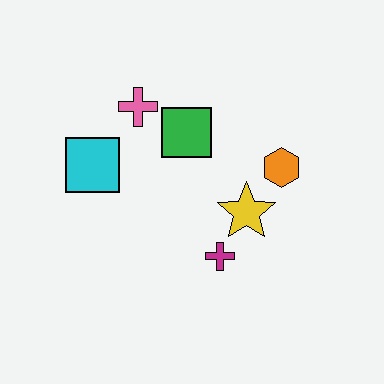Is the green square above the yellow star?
Yes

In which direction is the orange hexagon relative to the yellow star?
The orange hexagon is above the yellow star.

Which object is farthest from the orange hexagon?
The cyan square is farthest from the orange hexagon.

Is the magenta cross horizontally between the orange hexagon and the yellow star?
No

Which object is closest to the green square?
The pink cross is closest to the green square.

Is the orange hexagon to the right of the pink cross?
Yes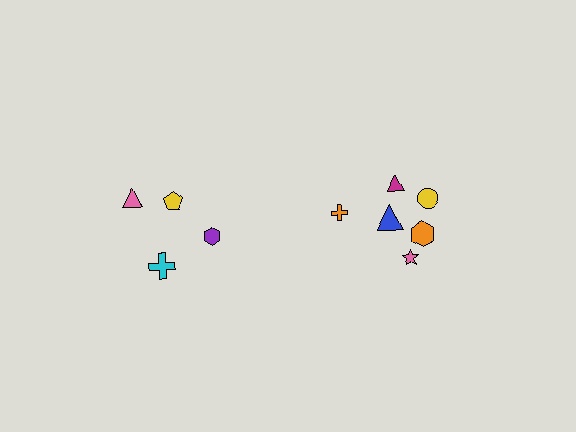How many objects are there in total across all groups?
There are 10 objects.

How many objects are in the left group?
There are 4 objects.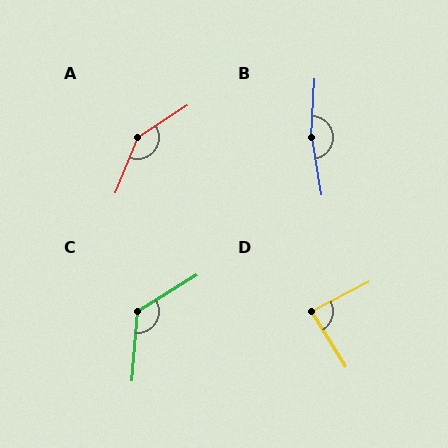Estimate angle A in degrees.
Approximately 145 degrees.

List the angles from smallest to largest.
D (85°), C (125°), A (145°), B (167°).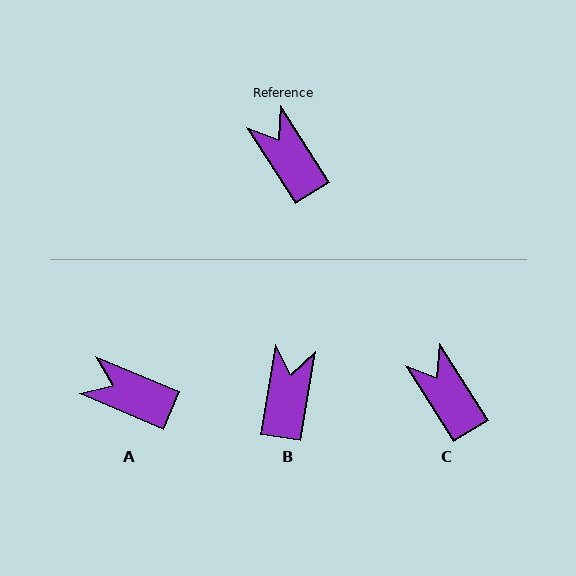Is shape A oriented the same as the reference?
No, it is off by about 34 degrees.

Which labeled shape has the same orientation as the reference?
C.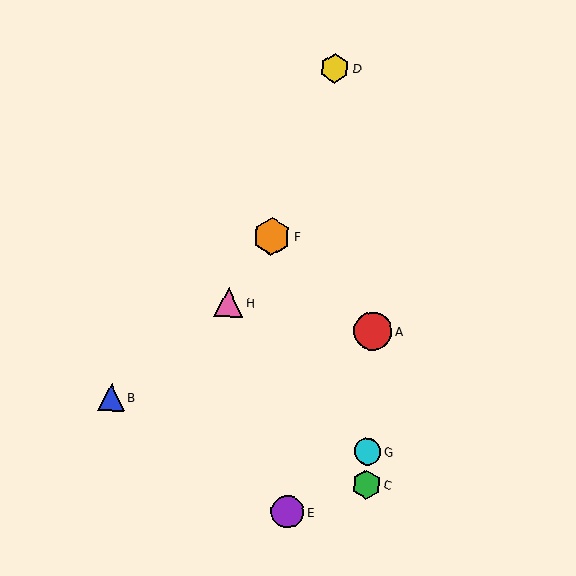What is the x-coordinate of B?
Object B is at x≈111.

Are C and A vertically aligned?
Yes, both are at x≈366.